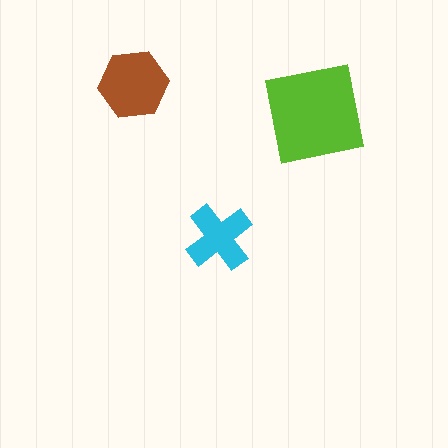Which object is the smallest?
The cyan cross.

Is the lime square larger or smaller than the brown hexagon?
Larger.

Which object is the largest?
The lime square.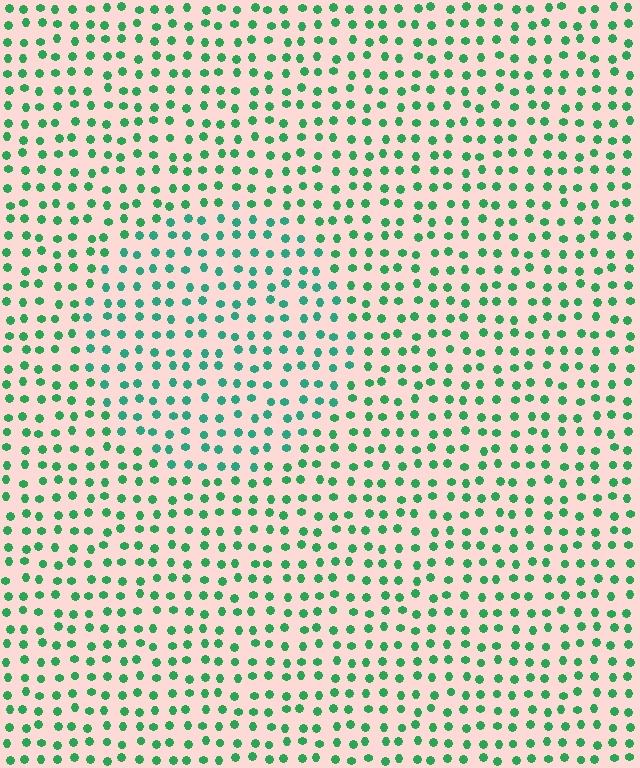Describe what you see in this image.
The image is filled with small green elements in a uniform arrangement. A circle-shaped region is visible where the elements are tinted to a slightly different hue, forming a subtle color boundary.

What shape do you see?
I see a circle.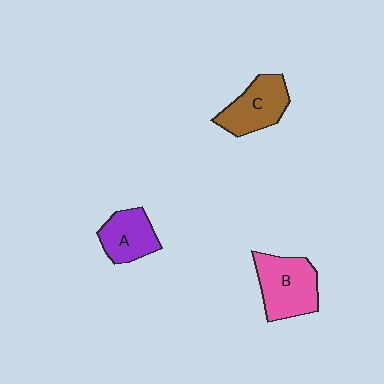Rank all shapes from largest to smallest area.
From largest to smallest: B (pink), C (brown), A (purple).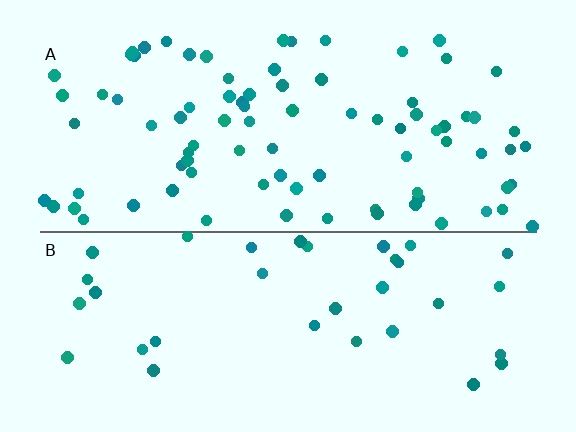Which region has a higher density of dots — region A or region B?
A (the top).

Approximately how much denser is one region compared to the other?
Approximately 2.4× — region A over region B.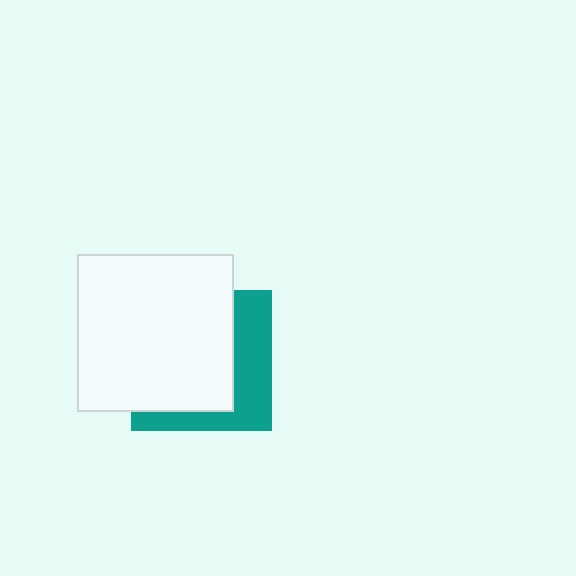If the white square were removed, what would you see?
You would see the complete teal square.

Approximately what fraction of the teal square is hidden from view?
Roughly 63% of the teal square is hidden behind the white square.